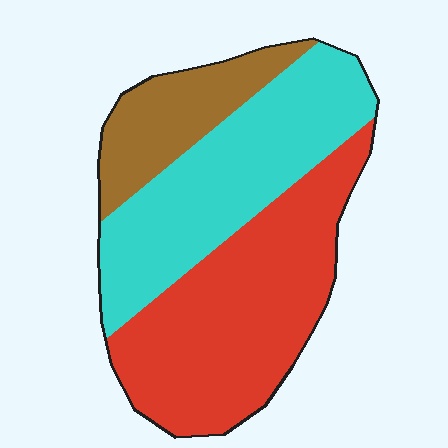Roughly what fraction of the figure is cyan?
Cyan takes up between a third and a half of the figure.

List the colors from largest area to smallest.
From largest to smallest: red, cyan, brown.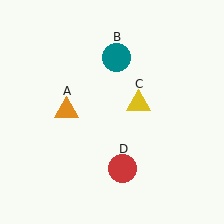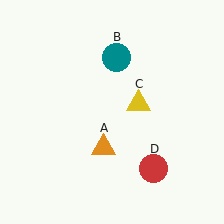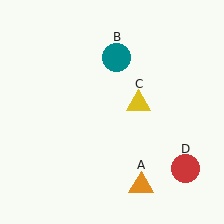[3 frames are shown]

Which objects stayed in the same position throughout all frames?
Teal circle (object B) and yellow triangle (object C) remained stationary.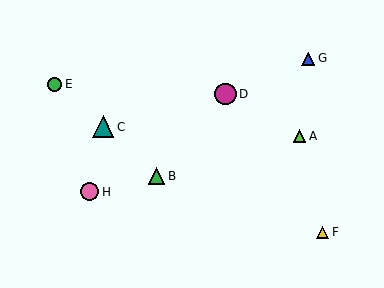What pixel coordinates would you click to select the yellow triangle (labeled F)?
Click at (323, 232) to select the yellow triangle F.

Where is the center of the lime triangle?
The center of the lime triangle is at (300, 136).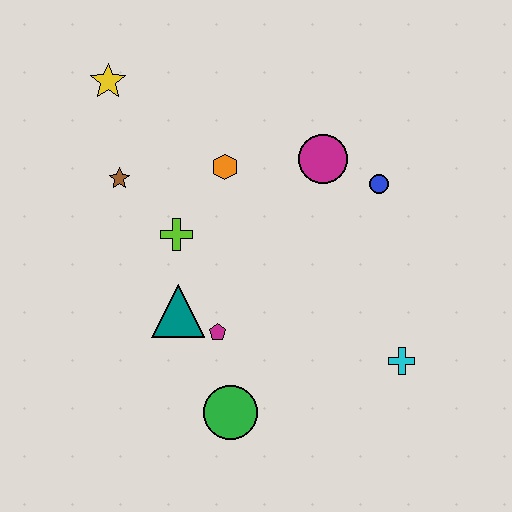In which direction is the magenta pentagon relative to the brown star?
The magenta pentagon is below the brown star.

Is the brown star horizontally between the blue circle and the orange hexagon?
No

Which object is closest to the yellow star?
The brown star is closest to the yellow star.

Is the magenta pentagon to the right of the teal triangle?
Yes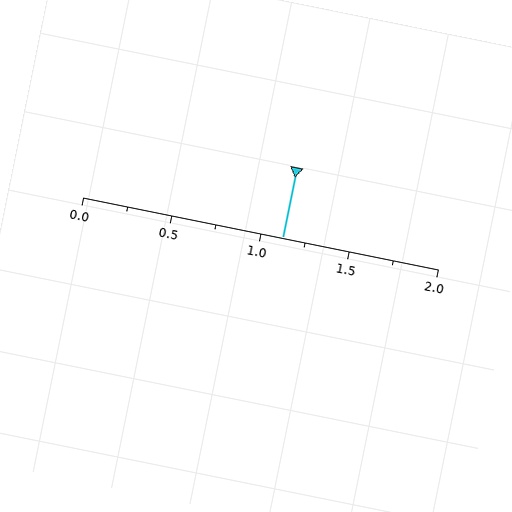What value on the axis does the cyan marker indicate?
The marker indicates approximately 1.12.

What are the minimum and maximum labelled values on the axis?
The axis runs from 0.0 to 2.0.